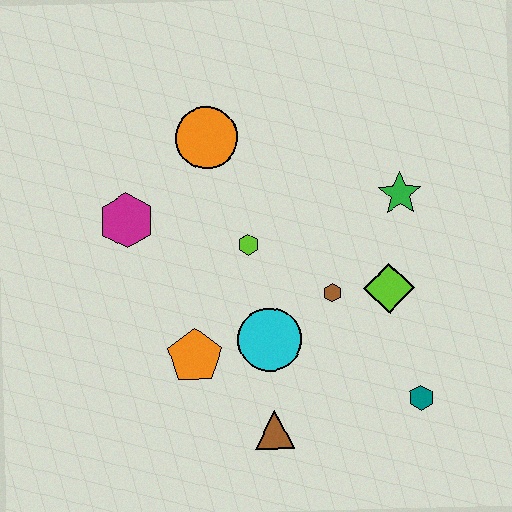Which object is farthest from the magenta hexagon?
The teal hexagon is farthest from the magenta hexagon.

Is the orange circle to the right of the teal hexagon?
No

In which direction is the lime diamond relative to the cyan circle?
The lime diamond is to the right of the cyan circle.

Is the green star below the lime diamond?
No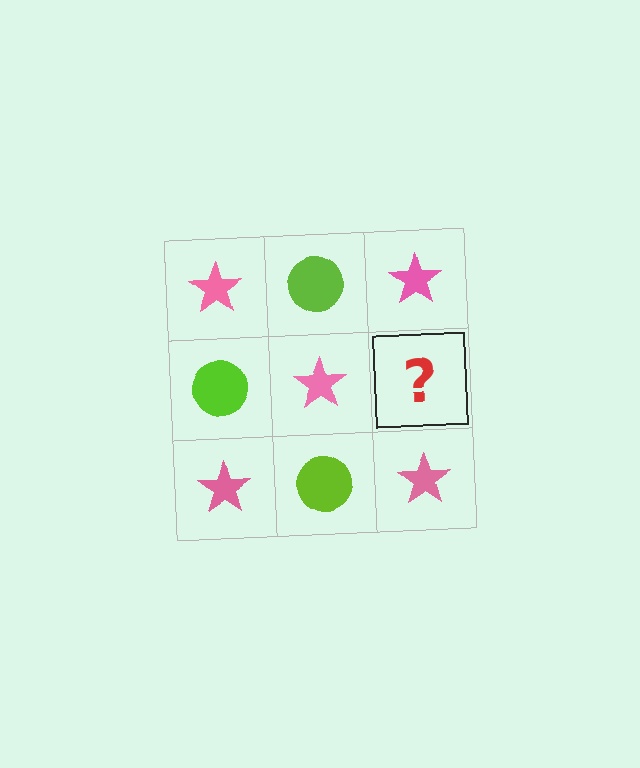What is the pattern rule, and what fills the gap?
The rule is that it alternates pink star and lime circle in a checkerboard pattern. The gap should be filled with a lime circle.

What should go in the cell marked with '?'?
The missing cell should contain a lime circle.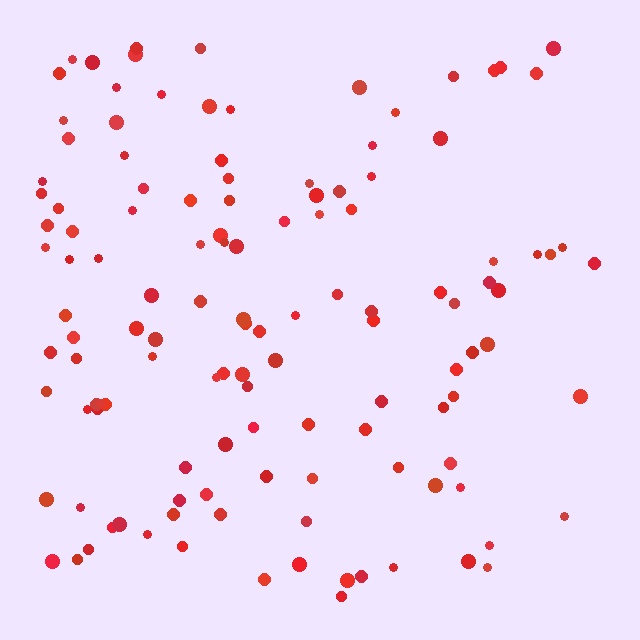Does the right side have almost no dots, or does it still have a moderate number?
Still a moderate number, just noticeably fewer than the left.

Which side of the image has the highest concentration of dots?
The left.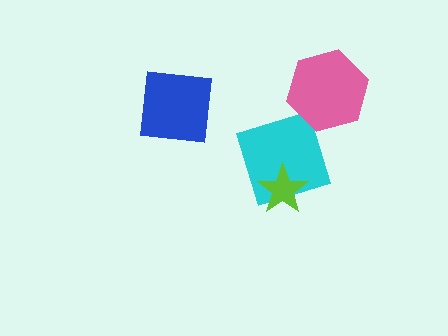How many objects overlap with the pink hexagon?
0 objects overlap with the pink hexagon.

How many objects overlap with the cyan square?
1 object overlaps with the cyan square.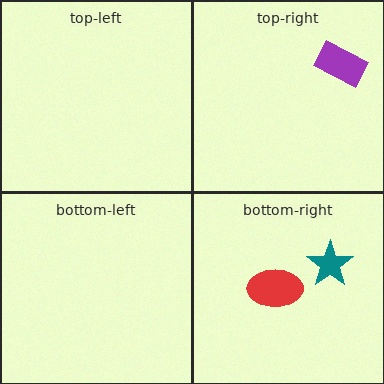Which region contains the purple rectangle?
The top-right region.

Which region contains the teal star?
The bottom-right region.